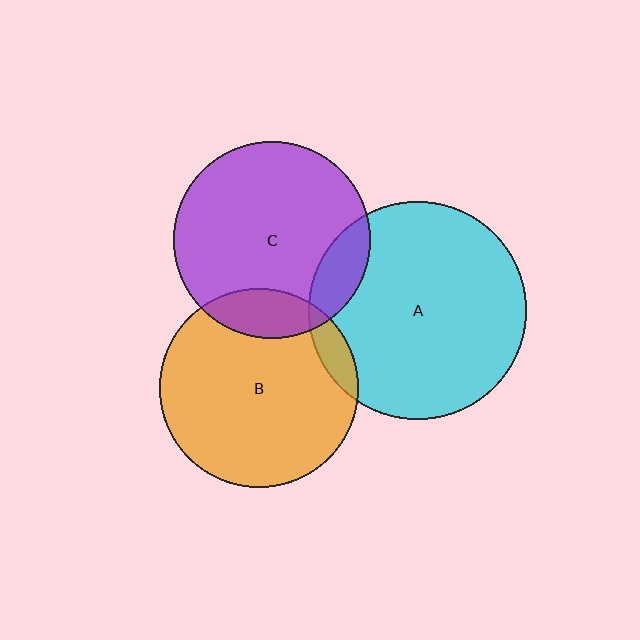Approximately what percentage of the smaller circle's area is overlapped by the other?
Approximately 15%.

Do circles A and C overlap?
Yes.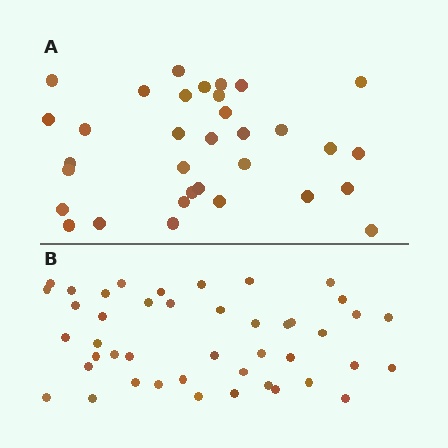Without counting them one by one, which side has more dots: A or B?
Region B (the bottom region) has more dots.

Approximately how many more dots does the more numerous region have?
Region B has roughly 12 or so more dots than region A.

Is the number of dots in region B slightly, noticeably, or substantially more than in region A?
Region B has noticeably more, but not dramatically so. The ratio is roughly 1.3 to 1.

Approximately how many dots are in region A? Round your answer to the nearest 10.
About 30 dots. (The exact count is 33, which rounds to 30.)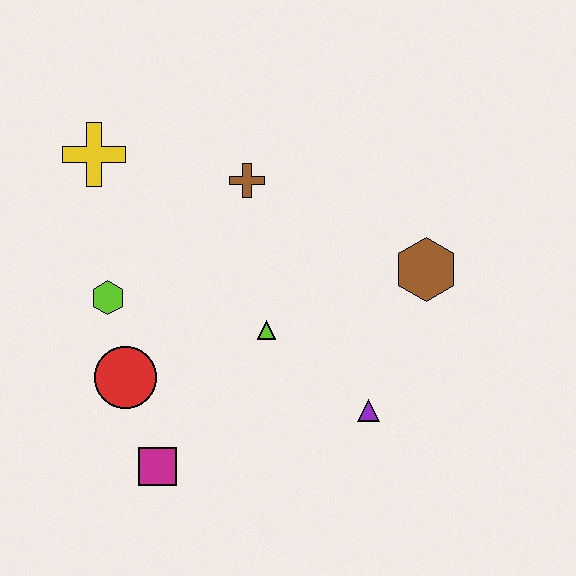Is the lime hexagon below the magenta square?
No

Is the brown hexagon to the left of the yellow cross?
No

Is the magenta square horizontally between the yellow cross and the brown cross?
Yes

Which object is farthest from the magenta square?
The brown hexagon is farthest from the magenta square.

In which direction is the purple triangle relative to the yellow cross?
The purple triangle is to the right of the yellow cross.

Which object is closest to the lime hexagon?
The red circle is closest to the lime hexagon.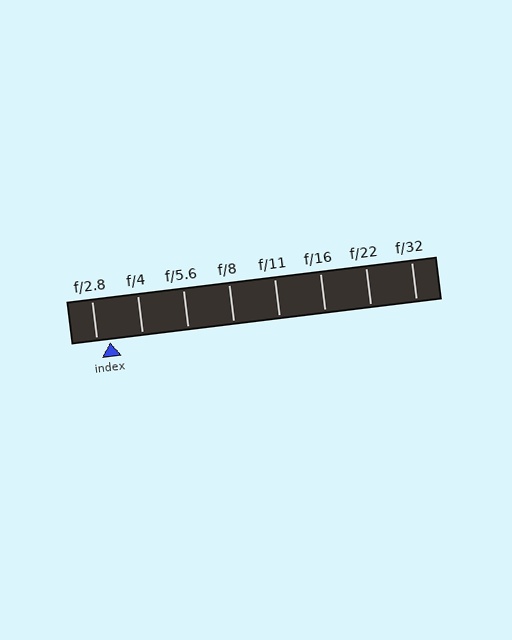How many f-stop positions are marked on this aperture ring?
There are 8 f-stop positions marked.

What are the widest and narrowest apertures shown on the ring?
The widest aperture shown is f/2.8 and the narrowest is f/32.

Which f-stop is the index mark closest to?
The index mark is closest to f/2.8.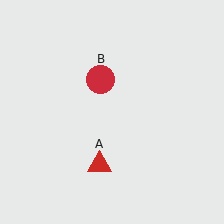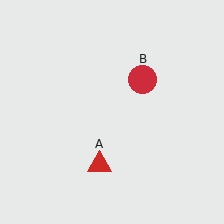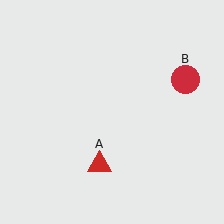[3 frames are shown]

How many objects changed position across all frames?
1 object changed position: red circle (object B).